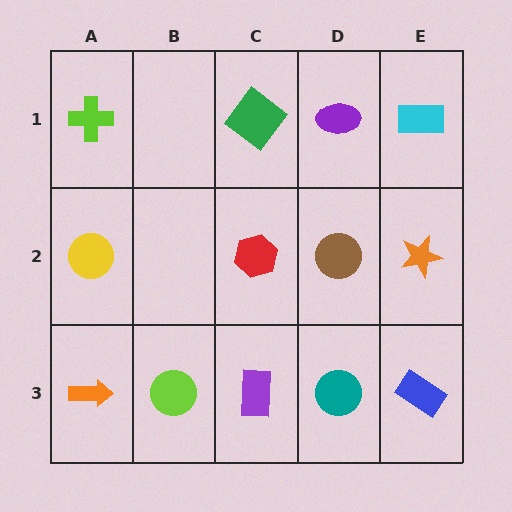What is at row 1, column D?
A purple ellipse.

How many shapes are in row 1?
4 shapes.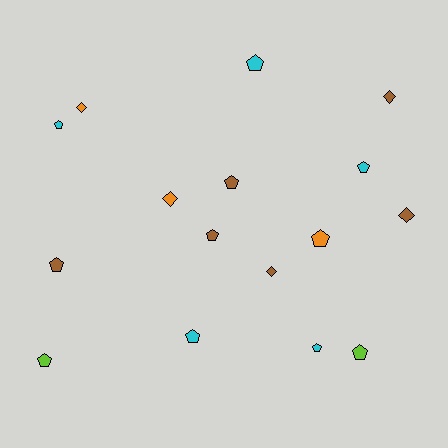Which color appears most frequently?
Brown, with 6 objects.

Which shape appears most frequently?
Pentagon, with 11 objects.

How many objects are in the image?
There are 16 objects.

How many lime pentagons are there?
There are 2 lime pentagons.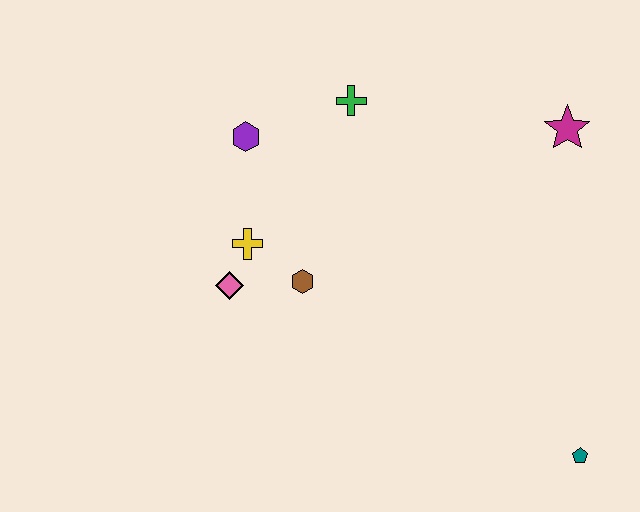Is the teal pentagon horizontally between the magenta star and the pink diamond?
No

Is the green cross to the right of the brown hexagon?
Yes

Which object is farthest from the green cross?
The teal pentagon is farthest from the green cross.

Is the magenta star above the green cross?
No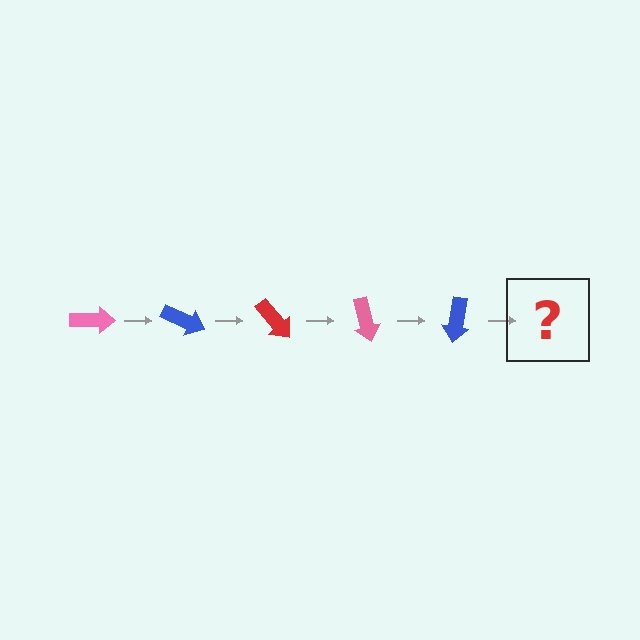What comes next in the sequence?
The next element should be a red arrow, rotated 125 degrees from the start.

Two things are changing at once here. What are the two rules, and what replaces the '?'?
The two rules are that it rotates 25 degrees each step and the color cycles through pink, blue, and red. The '?' should be a red arrow, rotated 125 degrees from the start.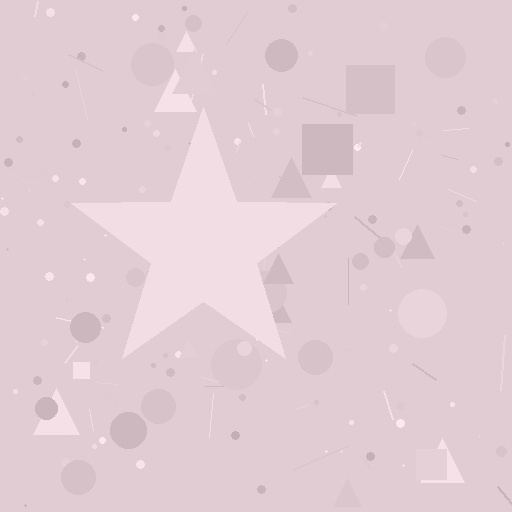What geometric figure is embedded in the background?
A star is embedded in the background.